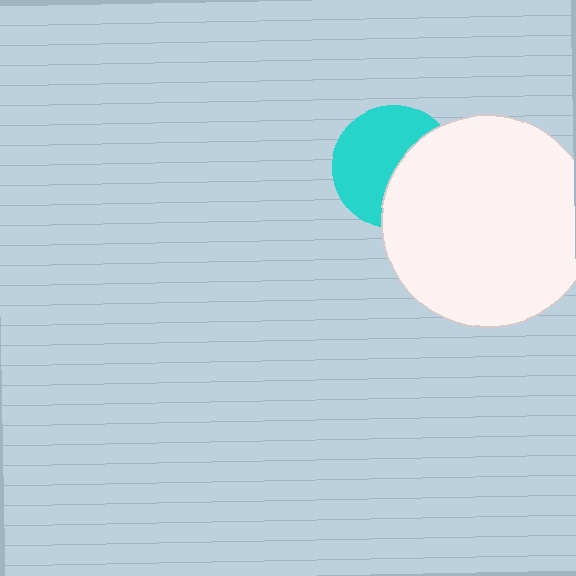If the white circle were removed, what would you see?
You would see the complete cyan circle.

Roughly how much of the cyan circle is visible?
About half of it is visible (roughly 57%).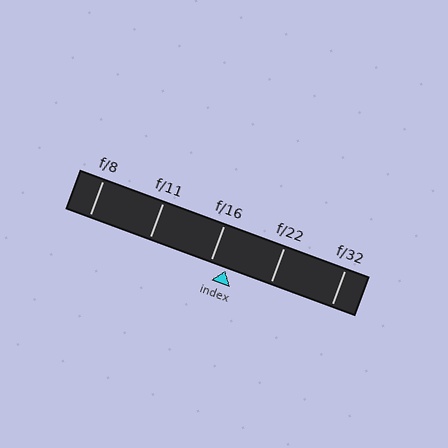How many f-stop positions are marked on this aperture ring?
There are 5 f-stop positions marked.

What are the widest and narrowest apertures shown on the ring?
The widest aperture shown is f/8 and the narrowest is f/32.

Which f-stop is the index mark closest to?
The index mark is closest to f/16.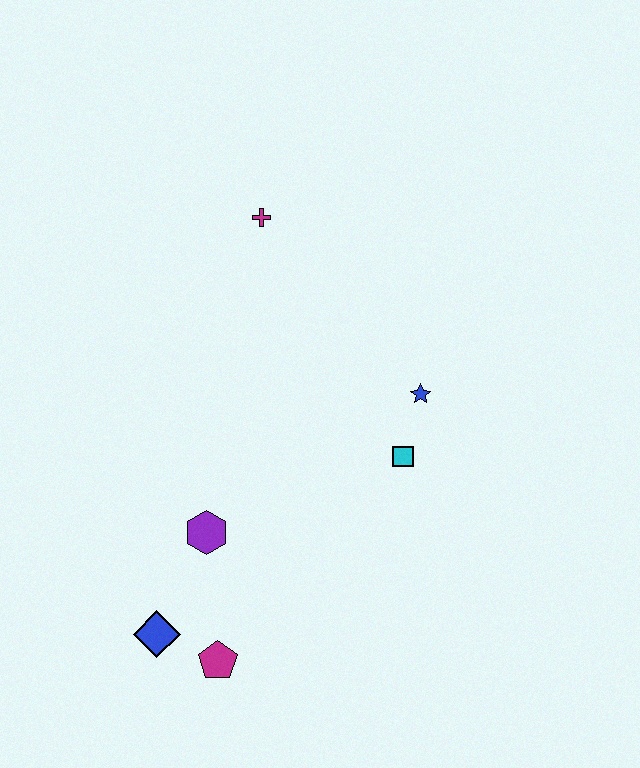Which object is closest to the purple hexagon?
The blue diamond is closest to the purple hexagon.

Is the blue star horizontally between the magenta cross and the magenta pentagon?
No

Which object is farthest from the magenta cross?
The magenta pentagon is farthest from the magenta cross.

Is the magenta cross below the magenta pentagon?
No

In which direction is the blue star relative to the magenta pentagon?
The blue star is above the magenta pentagon.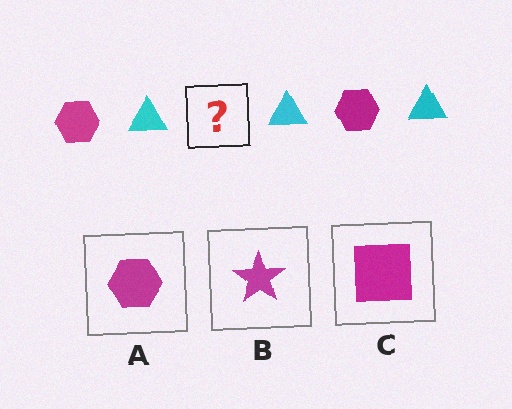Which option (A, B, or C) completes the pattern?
A.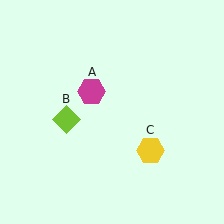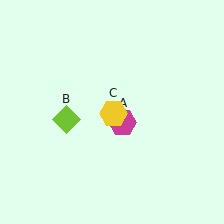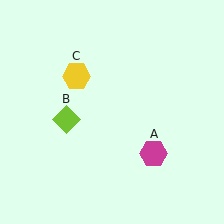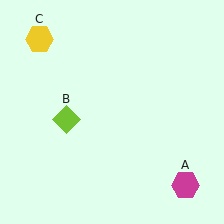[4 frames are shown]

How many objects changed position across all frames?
2 objects changed position: magenta hexagon (object A), yellow hexagon (object C).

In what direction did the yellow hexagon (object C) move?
The yellow hexagon (object C) moved up and to the left.